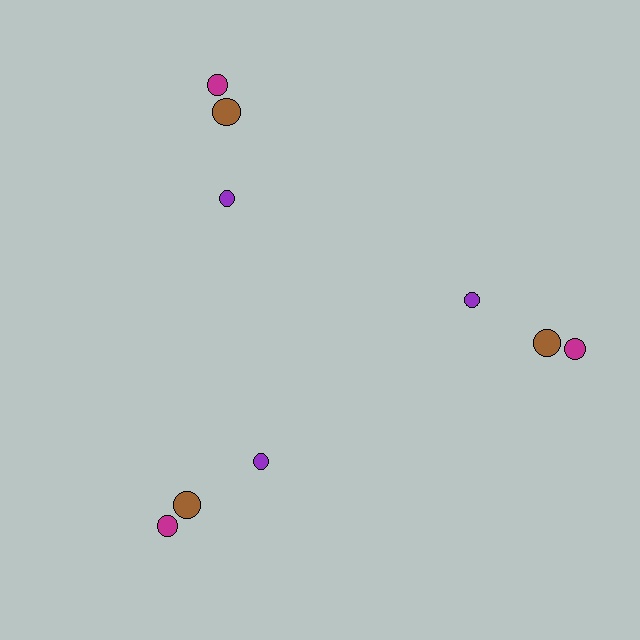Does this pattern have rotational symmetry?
Yes, this pattern has 3-fold rotational symmetry. It looks the same after rotating 120 degrees around the center.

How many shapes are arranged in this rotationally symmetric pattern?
There are 9 shapes, arranged in 3 groups of 3.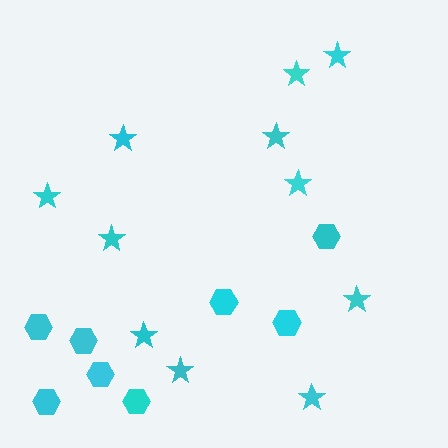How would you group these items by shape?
There are 2 groups: one group of stars (11) and one group of hexagons (8).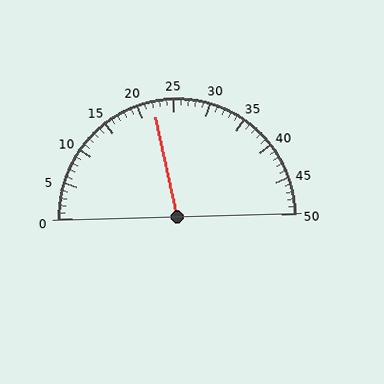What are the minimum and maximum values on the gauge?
The gauge ranges from 0 to 50.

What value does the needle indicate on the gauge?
The needle indicates approximately 22.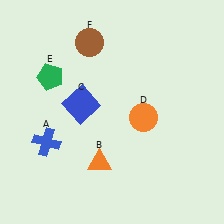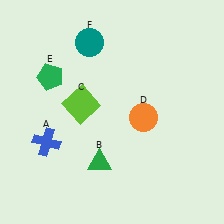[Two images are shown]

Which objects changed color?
B changed from orange to green. C changed from blue to lime. F changed from brown to teal.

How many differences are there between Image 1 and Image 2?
There are 3 differences between the two images.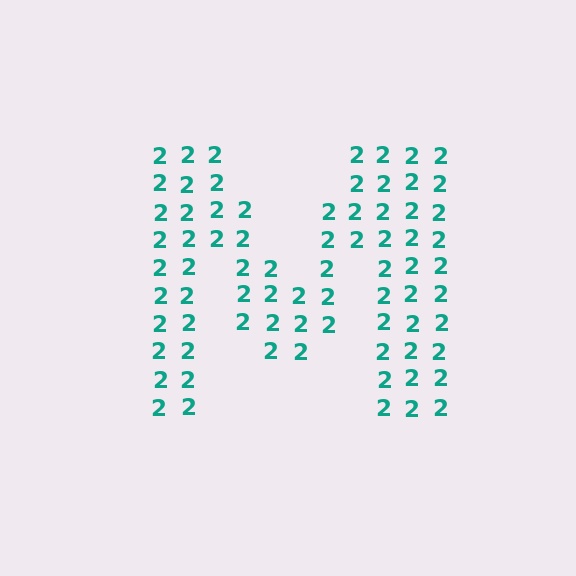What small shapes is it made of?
It is made of small digit 2's.